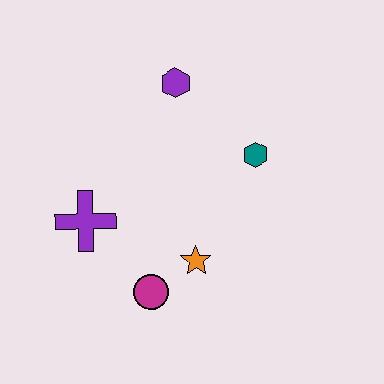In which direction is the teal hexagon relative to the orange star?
The teal hexagon is above the orange star.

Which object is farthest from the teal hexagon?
The purple cross is farthest from the teal hexagon.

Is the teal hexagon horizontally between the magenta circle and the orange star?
No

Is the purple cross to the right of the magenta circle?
No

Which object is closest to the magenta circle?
The orange star is closest to the magenta circle.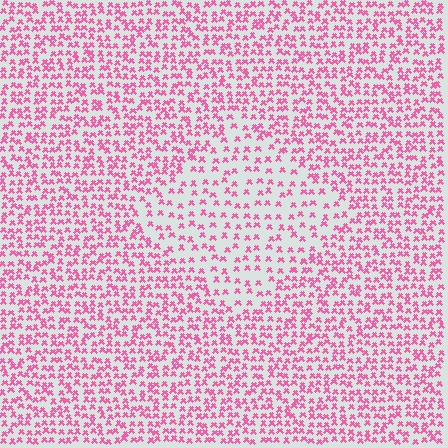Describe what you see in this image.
The image contains small pink elements arranged at two different densities. A diamond-shaped region is visible where the elements are less densely packed than the surrounding area.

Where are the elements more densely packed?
The elements are more densely packed outside the diamond boundary.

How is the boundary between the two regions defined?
The boundary is defined by a change in element density (approximately 1.9x ratio). All elements are the same color, size, and shape.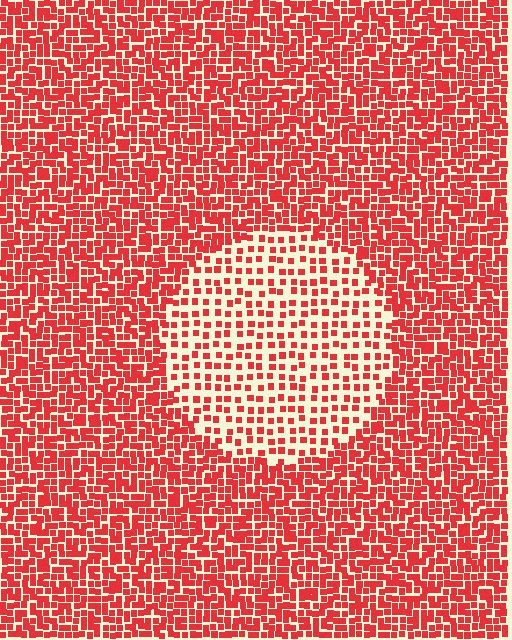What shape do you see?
I see a circle.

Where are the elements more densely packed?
The elements are more densely packed outside the circle boundary.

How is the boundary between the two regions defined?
The boundary is defined by a change in element density (approximately 2.1x ratio). All elements are the same color, size, and shape.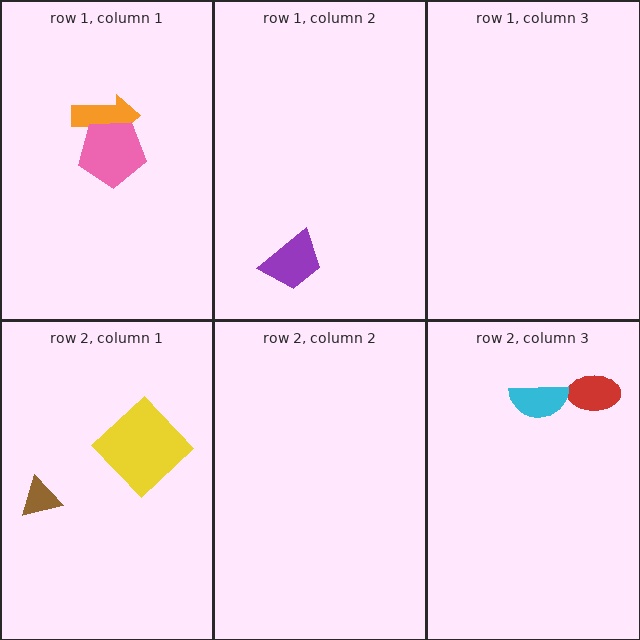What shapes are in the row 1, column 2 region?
The purple trapezoid.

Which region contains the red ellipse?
The row 2, column 3 region.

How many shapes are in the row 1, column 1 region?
2.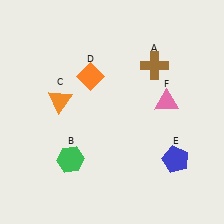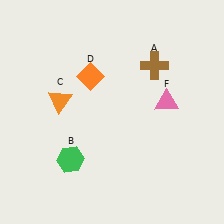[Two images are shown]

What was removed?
The blue pentagon (E) was removed in Image 2.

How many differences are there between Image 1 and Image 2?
There is 1 difference between the two images.